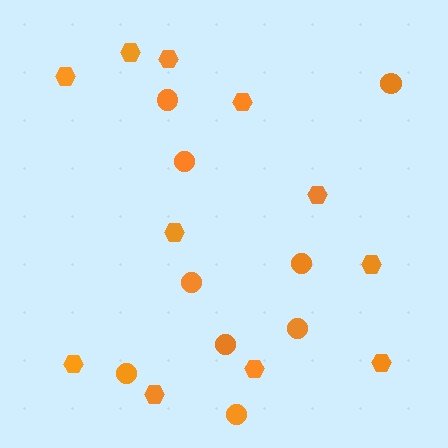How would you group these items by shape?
There are 2 groups: one group of hexagons (11) and one group of circles (9).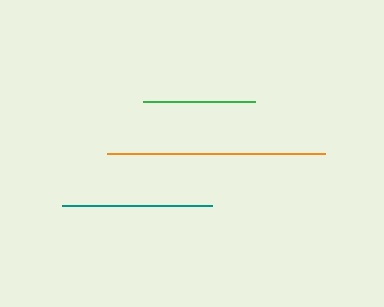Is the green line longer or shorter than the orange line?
The orange line is longer than the green line.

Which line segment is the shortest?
The green line is the shortest at approximately 112 pixels.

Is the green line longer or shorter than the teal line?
The teal line is longer than the green line.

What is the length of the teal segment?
The teal segment is approximately 150 pixels long.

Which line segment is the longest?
The orange line is the longest at approximately 218 pixels.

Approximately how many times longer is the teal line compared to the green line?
The teal line is approximately 1.3 times the length of the green line.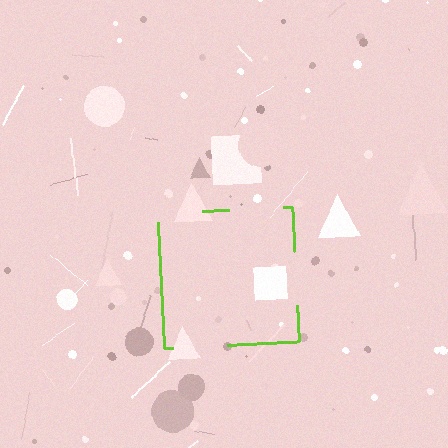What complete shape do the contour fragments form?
The contour fragments form a square.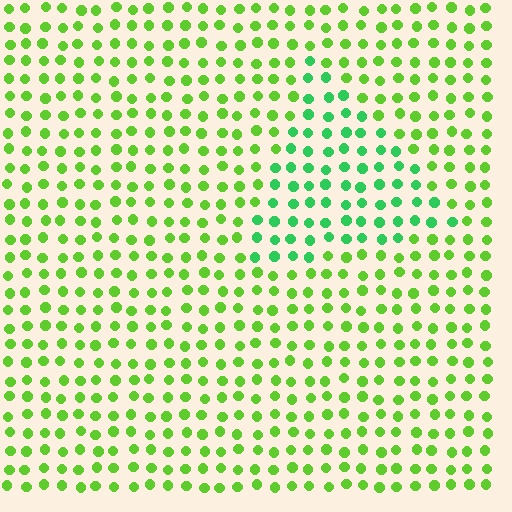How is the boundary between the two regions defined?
The boundary is defined purely by a slight shift in hue (about 35 degrees). Spacing, size, and orientation are identical on both sides.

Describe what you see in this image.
The image is filled with small lime elements in a uniform arrangement. A triangle-shaped region is visible where the elements are tinted to a slightly different hue, forming a subtle color boundary.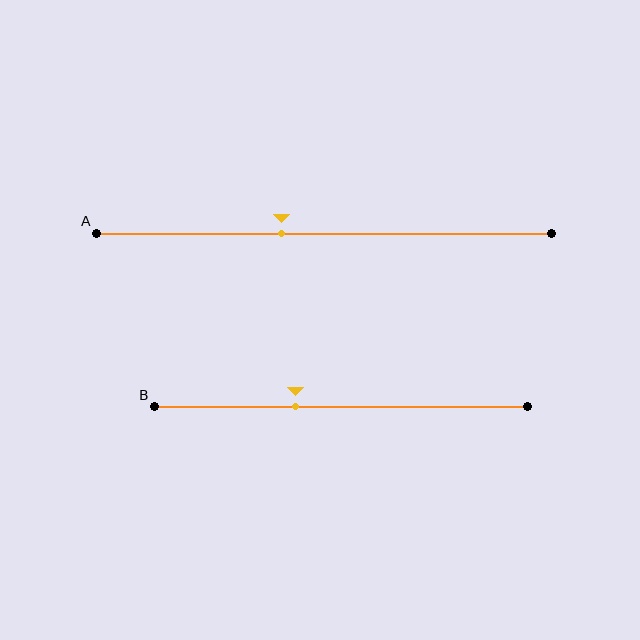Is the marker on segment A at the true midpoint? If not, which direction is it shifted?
No, the marker on segment A is shifted to the left by about 9% of the segment length.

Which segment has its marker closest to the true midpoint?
Segment A has its marker closest to the true midpoint.